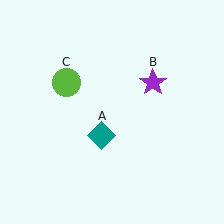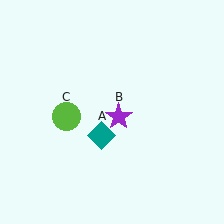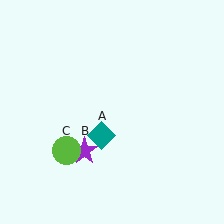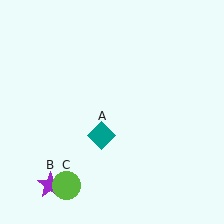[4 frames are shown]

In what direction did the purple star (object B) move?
The purple star (object B) moved down and to the left.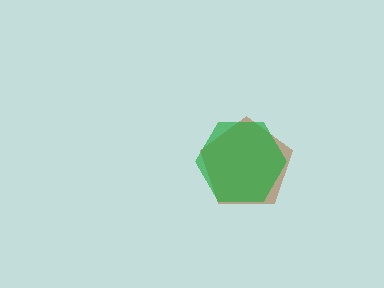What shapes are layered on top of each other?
The layered shapes are: a brown pentagon, a green hexagon.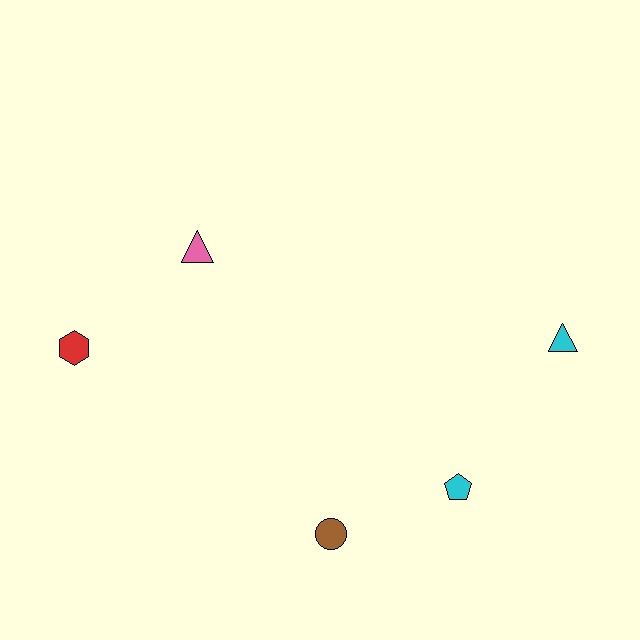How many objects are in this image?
There are 5 objects.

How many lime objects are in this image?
There are no lime objects.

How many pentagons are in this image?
There is 1 pentagon.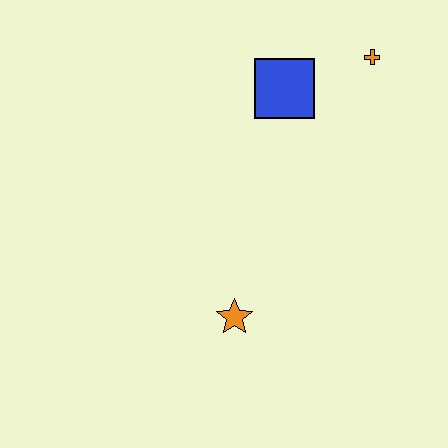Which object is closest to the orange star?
The blue square is closest to the orange star.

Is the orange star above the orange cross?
No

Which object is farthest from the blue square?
The orange star is farthest from the blue square.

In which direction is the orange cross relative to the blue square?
The orange cross is to the right of the blue square.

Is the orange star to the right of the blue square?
No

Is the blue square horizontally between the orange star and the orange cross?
Yes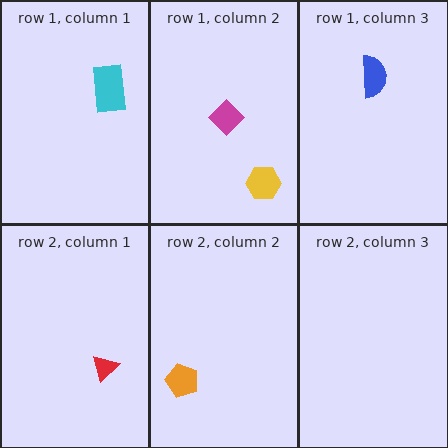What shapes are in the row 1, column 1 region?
The cyan rectangle.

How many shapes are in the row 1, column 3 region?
1.